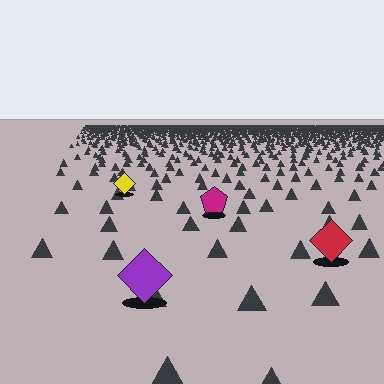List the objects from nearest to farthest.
From nearest to farthest: the purple diamond, the red diamond, the magenta pentagon, the yellow diamond.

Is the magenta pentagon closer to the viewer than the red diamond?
No. The red diamond is closer — you can tell from the texture gradient: the ground texture is coarser near it.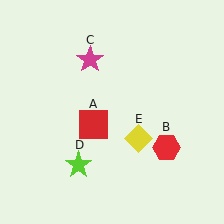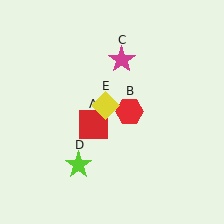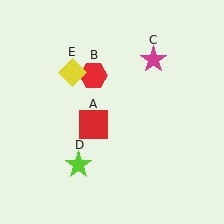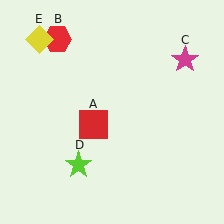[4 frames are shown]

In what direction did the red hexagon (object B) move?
The red hexagon (object B) moved up and to the left.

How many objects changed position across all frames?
3 objects changed position: red hexagon (object B), magenta star (object C), yellow diamond (object E).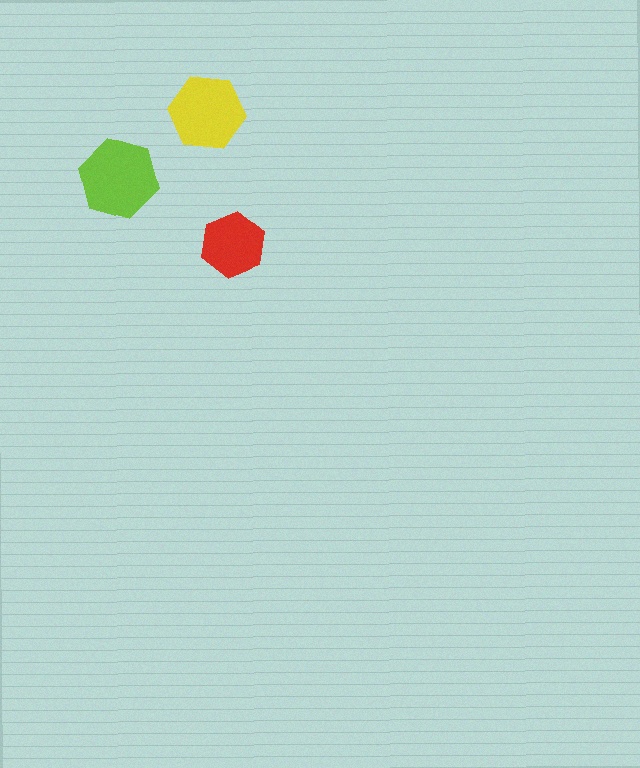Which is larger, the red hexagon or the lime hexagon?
The lime one.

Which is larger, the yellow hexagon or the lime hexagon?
The lime one.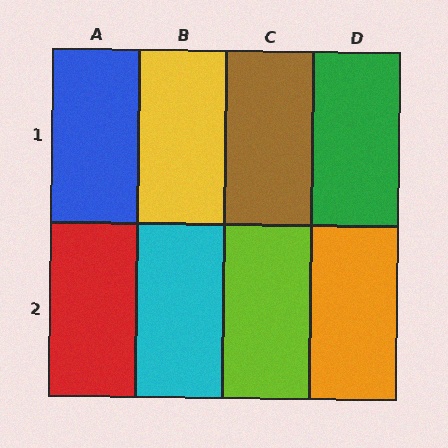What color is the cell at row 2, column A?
Red.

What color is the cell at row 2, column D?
Orange.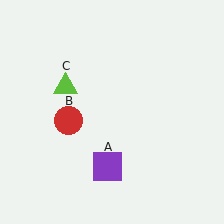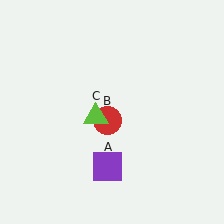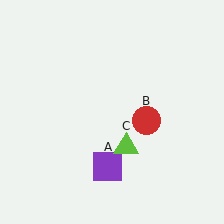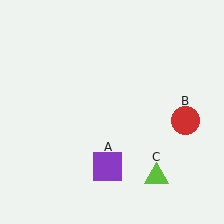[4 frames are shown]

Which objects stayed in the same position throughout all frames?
Purple square (object A) remained stationary.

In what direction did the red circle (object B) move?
The red circle (object B) moved right.